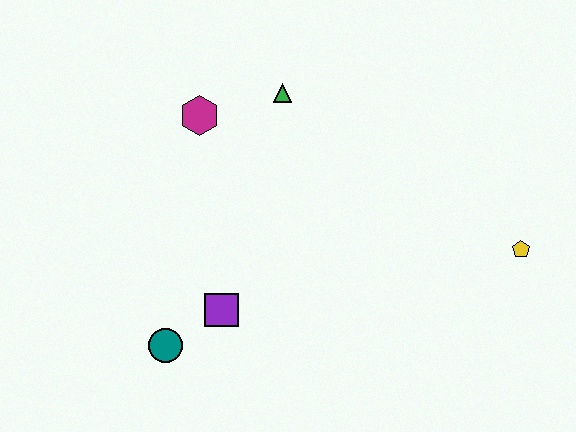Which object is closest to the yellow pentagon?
The green triangle is closest to the yellow pentagon.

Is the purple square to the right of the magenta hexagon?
Yes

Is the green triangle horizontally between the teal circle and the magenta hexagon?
No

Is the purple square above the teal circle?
Yes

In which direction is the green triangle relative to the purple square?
The green triangle is above the purple square.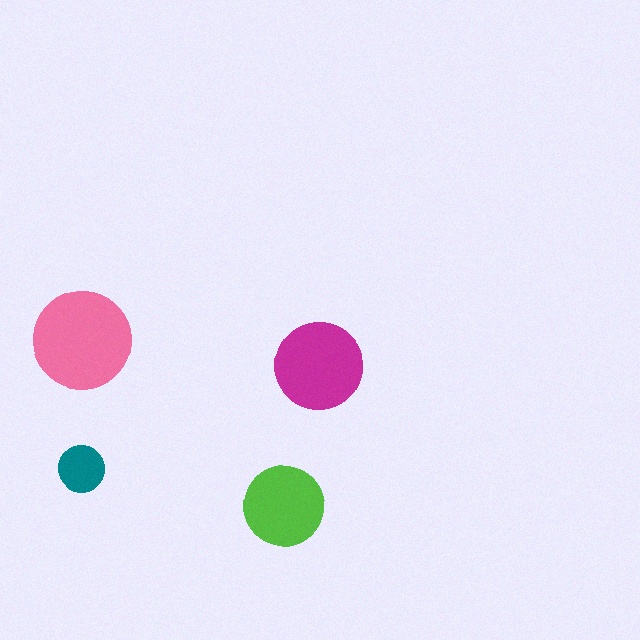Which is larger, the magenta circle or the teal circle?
The magenta one.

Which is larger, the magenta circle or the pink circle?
The pink one.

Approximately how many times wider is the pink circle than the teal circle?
About 2 times wider.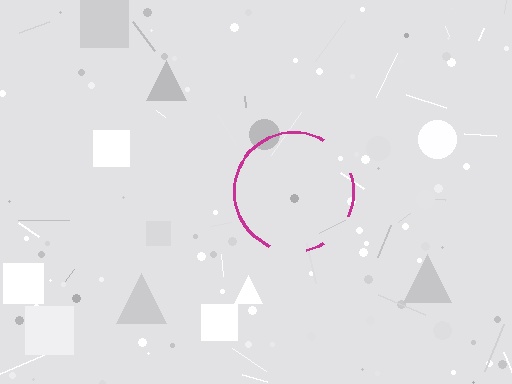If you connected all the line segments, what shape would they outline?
They would outline a circle.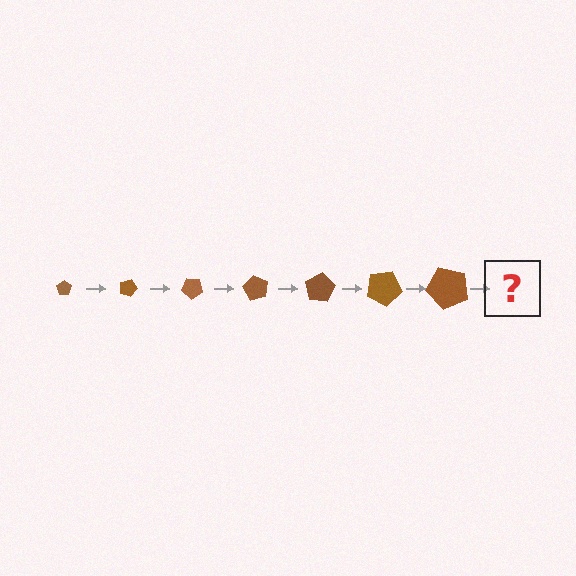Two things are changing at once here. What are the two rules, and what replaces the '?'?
The two rules are that the pentagon grows larger each step and it rotates 20 degrees each step. The '?' should be a pentagon, larger than the previous one and rotated 140 degrees from the start.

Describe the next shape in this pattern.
It should be a pentagon, larger than the previous one and rotated 140 degrees from the start.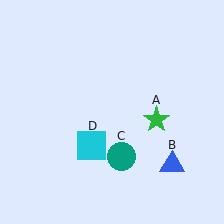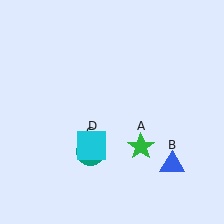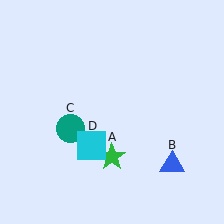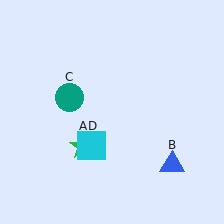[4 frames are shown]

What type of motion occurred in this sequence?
The green star (object A), teal circle (object C) rotated clockwise around the center of the scene.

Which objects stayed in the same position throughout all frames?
Blue triangle (object B) and cyan square (object D) remained stationary.